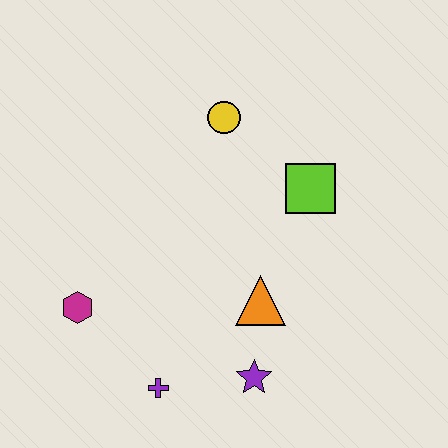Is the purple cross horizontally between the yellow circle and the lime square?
No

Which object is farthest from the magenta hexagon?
The lime square is farthest from the magenta hexagon.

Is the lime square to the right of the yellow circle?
Yes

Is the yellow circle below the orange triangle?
No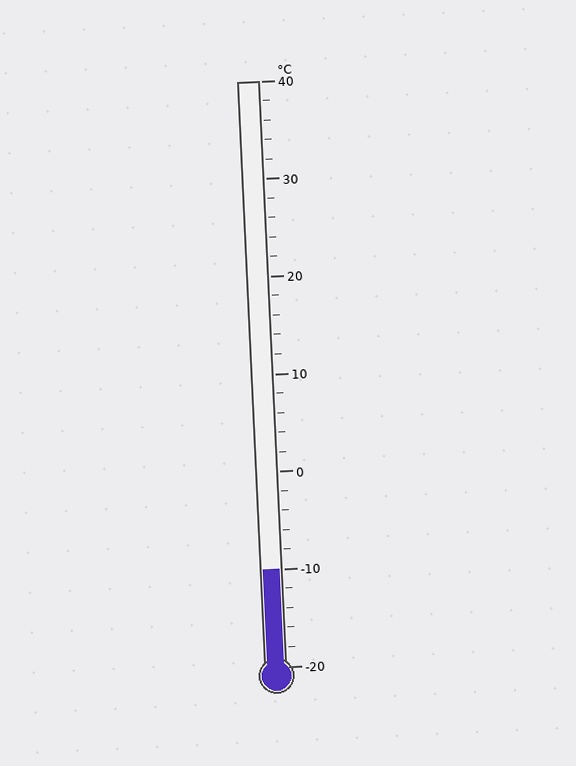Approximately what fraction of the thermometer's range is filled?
The thermometer is filled to approximately 15% of its range.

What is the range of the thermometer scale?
The thermometer scale ranges from -20°C to 40°C.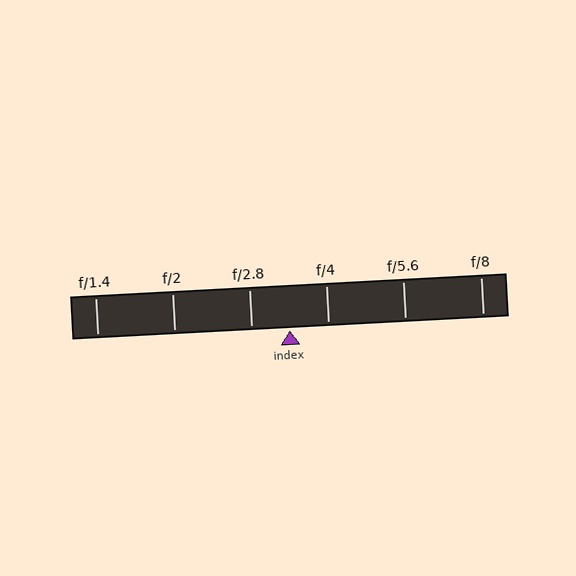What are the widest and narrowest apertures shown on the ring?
The widest aperture shown is f/1.4 and the narrowest is f/8.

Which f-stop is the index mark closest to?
The index mark is closest to f/2.8.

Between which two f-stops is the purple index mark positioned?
The index mark is between f/2.8 and f/4.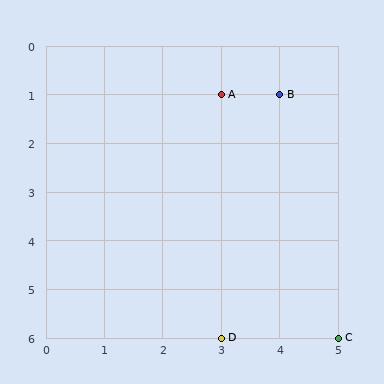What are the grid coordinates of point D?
Point D is at grid coordinates (3, 6).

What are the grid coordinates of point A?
Point A is at grid coordinates (3, 1).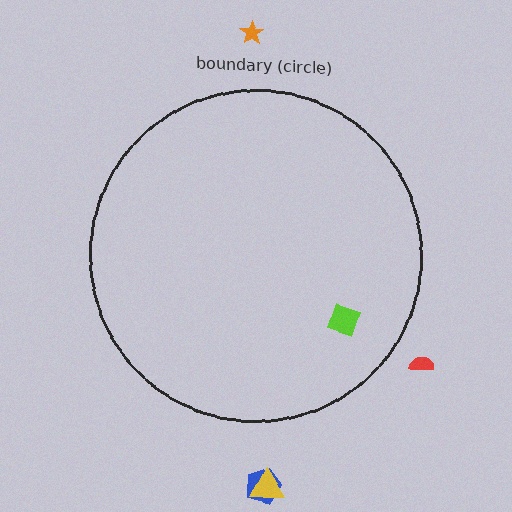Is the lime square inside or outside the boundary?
Inside.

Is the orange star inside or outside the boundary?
Outside.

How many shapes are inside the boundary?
1 inside, 4 outside.